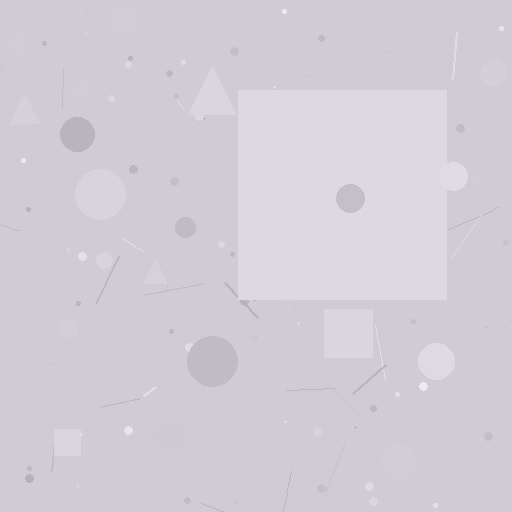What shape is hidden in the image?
A square is hidden in the image.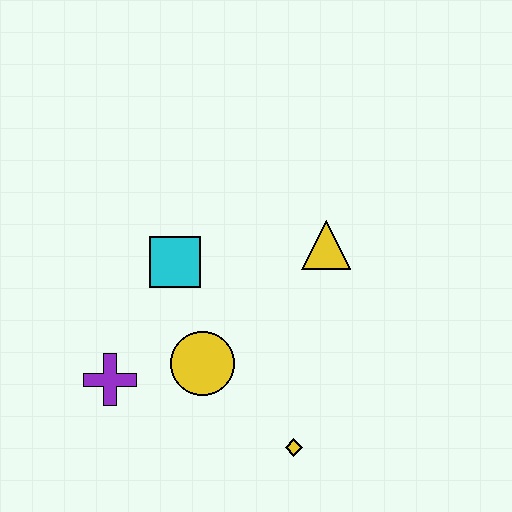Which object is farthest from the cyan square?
The yellow diamond is farthest from the cyan square.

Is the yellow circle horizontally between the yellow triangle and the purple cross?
Yes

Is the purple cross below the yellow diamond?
No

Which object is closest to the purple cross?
The yellow circle is closest to the purple cross.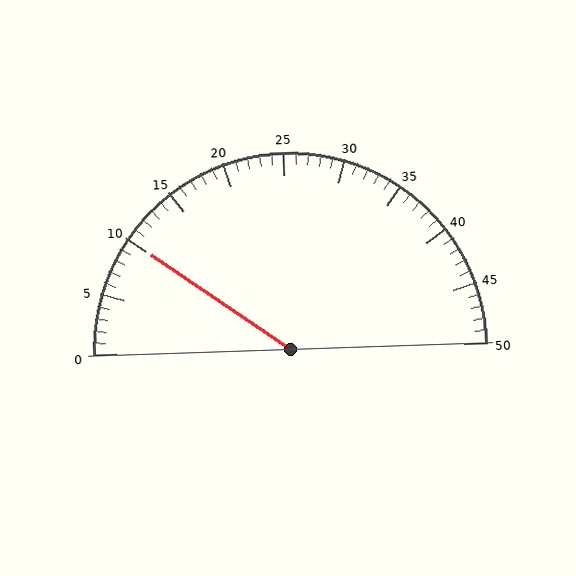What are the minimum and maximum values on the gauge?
The gauge ranges from 0 to 50.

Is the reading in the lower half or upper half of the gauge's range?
The reading is in the lower half of the range (0 to 50).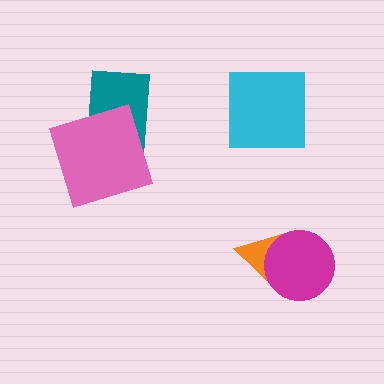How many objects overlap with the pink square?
1 object overlaps with the pink square.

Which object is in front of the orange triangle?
The magenta circle is in front of the orange triangle.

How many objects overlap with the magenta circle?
1 object overlaps with the magenta circle.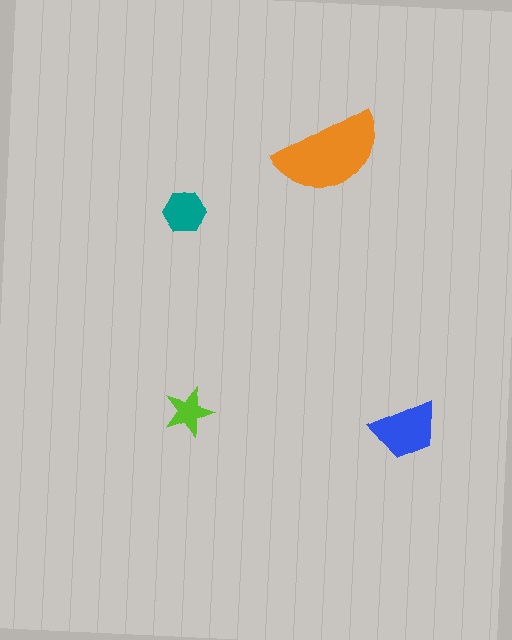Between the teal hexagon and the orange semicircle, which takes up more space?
The orange semicircle.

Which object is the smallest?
The lime star.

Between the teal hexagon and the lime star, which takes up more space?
The teal hexagon.